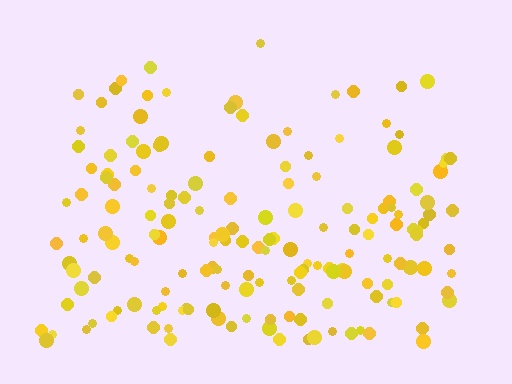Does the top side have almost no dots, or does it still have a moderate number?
Still a moderate number, just noticeably fewer than the bottom.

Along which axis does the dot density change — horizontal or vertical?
Vertical.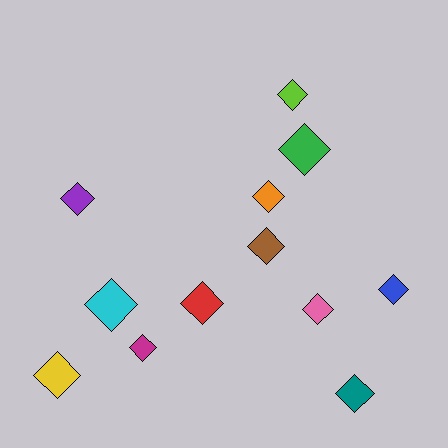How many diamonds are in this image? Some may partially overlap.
There are 12 diamonds.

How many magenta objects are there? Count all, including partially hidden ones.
There is 1 magenta object.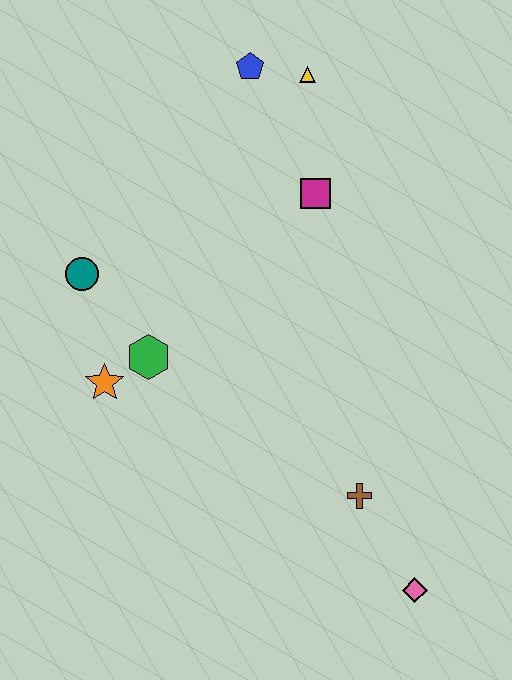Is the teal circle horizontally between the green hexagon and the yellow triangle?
No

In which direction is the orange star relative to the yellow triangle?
The orange star is below the yellow triangle.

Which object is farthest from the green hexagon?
The pink diamond is farthest from the green hexagon.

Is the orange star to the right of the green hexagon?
No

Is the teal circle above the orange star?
Yes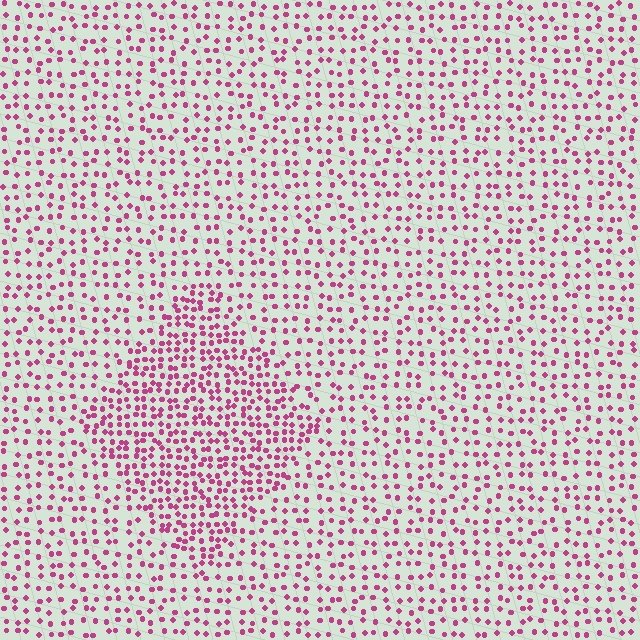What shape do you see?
I see a diamond.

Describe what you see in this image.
The image contains small magenta elements arranged at two different densities. A diamond-shaped region is visible where the elements are more densely packed than the surrounding area.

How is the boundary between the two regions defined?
The boundary is defined by a change in element density (approximately 1.8x ratio). All elements are the same color, size, and shape.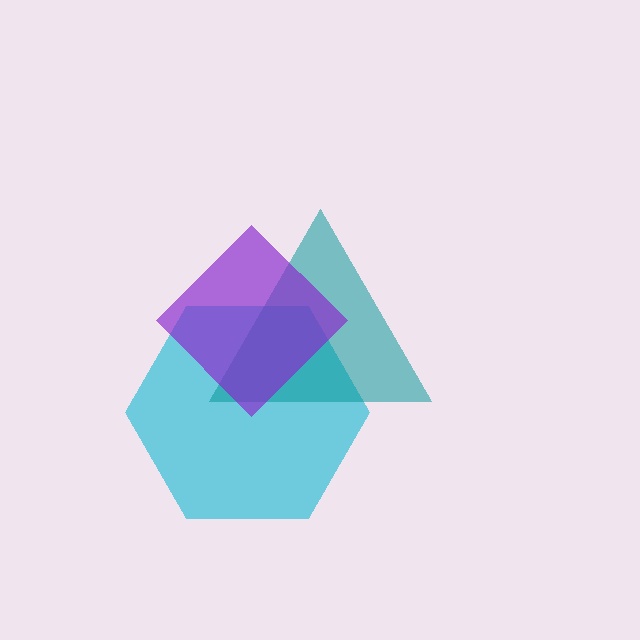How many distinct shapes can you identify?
There are 3 distinct shapes: a cyan hexagon, a teal triangle, a purple diamond.